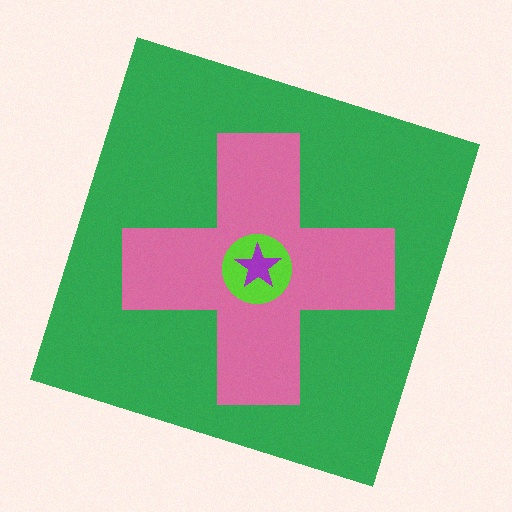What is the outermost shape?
The green square.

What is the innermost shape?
The purple star.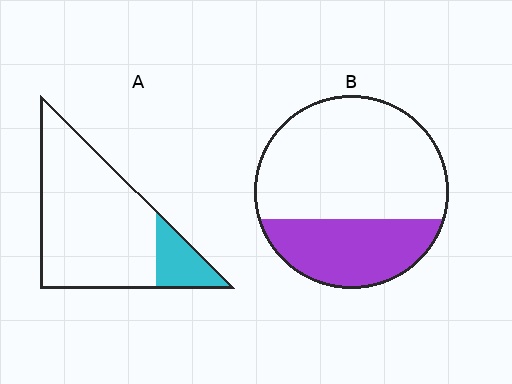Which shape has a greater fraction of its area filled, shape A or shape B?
Shape B.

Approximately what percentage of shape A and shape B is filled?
A is approximately 15% and B is approximately 30%.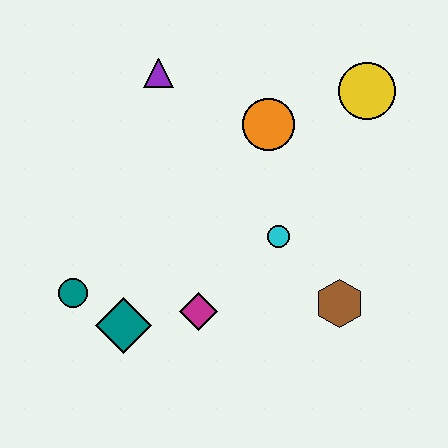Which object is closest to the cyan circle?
The brown hexagon is closest to the cyan circle.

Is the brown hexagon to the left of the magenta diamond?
No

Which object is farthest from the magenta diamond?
The yellow circle is farthest from the magenta diamond.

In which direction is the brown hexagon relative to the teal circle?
The brown hexagon is to the right of the teal circle.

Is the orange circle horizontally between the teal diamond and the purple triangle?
No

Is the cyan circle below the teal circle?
No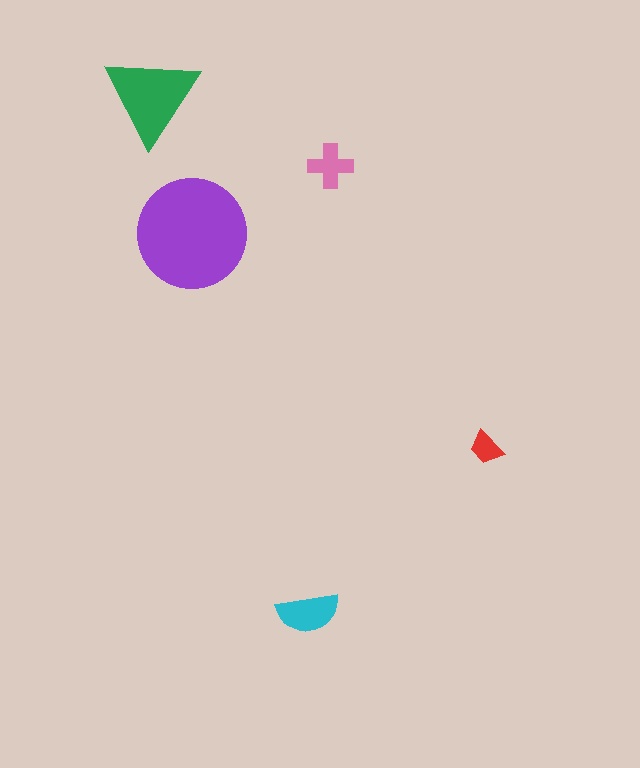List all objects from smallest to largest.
The red trapezoid, the pink cross, the cyan semicircle, the green triangle, the purple circle.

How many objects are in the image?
There are 5 objects in the image.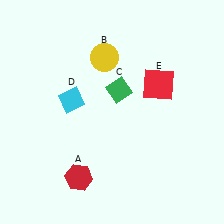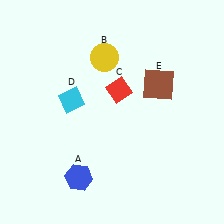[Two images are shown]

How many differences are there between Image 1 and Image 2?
There are 3 differences between the two images.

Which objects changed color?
A changed from red to blue. C changed from green to red. E changed from red to brown.